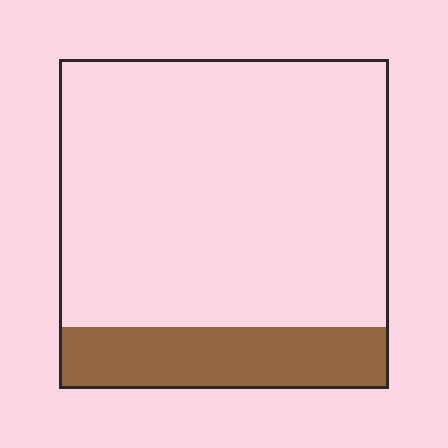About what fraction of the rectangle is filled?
About one fifth (1/5).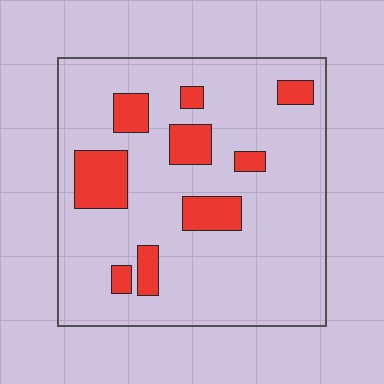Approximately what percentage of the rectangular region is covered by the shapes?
Approximately 15%.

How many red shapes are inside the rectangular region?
9.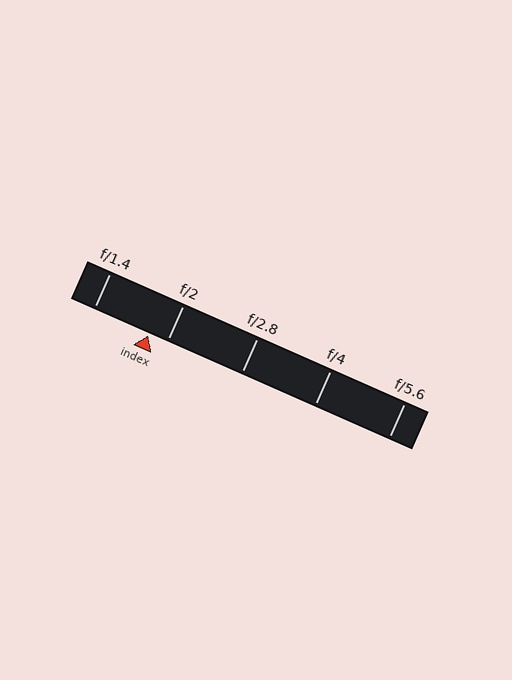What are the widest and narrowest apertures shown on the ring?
The widest aperture shown is f/1.4 and the narrowest is f/5.6.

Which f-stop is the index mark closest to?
The index mark is closest to f/2.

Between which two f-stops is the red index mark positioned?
The index mark is between f/1.4 and f/2.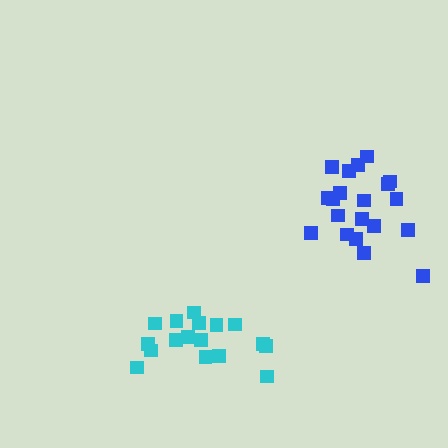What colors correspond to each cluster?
The clusters are colored: cyan, blue.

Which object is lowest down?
The cyan cluster is bottommost.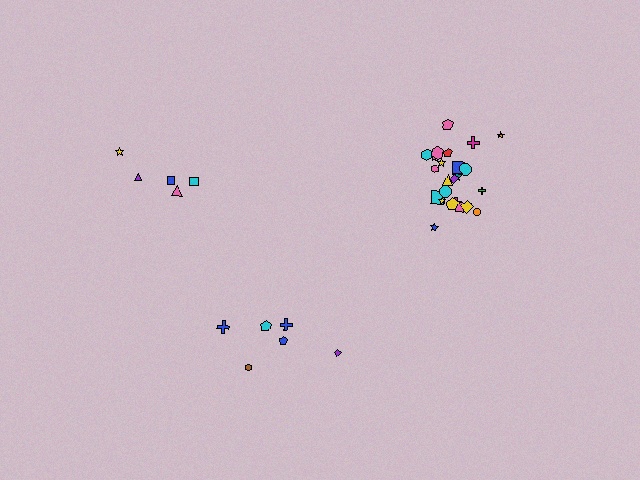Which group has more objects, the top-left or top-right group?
The top-right group.